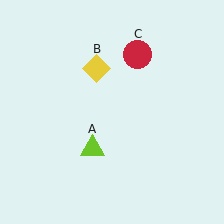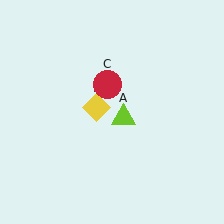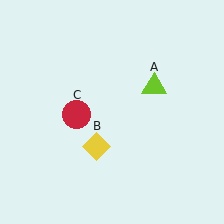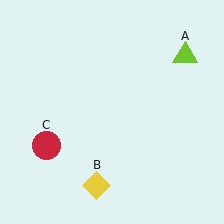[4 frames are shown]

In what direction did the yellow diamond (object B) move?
The yellow diamond (object B) moved down.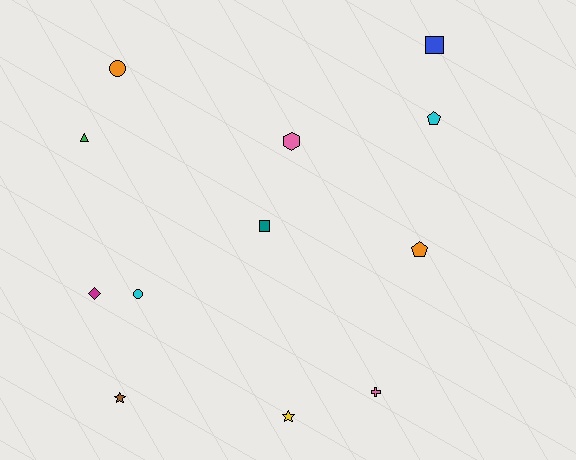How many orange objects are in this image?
There are 2 orange objects.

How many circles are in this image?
There are 2 circles.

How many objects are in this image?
There are 12 objects.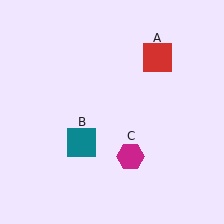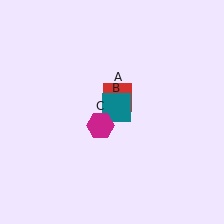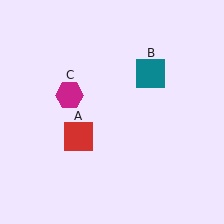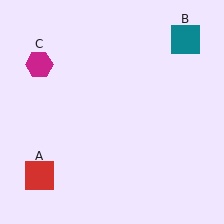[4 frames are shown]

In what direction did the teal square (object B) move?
The teal square (object B) moved up and to the right.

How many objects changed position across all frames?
3 objects changed position: red square (object A), teal square (object B), magenta hexagon (object C).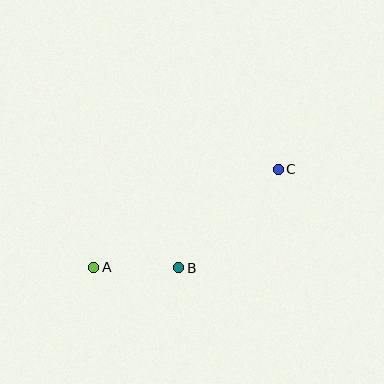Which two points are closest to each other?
Points A and B are closest to each other.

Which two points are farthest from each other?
Points A and C are farthest from each other.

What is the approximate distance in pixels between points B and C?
The distance between B and C is approximately 140 pixels.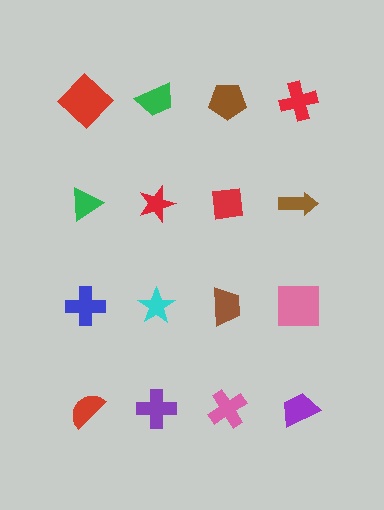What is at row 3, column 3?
A brown trapezoid.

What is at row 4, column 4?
A purple trapezoid.